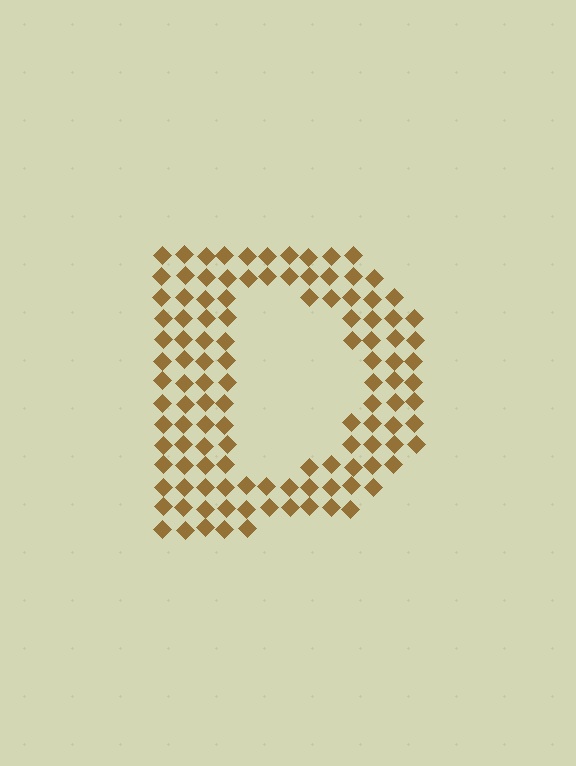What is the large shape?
The large shape is the letter D.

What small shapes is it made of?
It is made of small diamonds.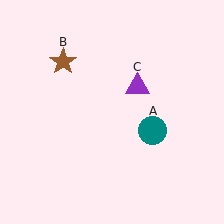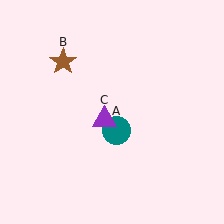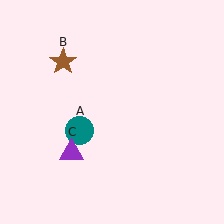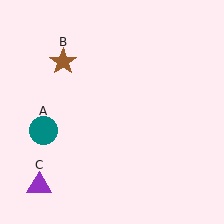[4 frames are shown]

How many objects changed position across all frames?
2 objects changed position: teal circle (object A), purple triangle (object C).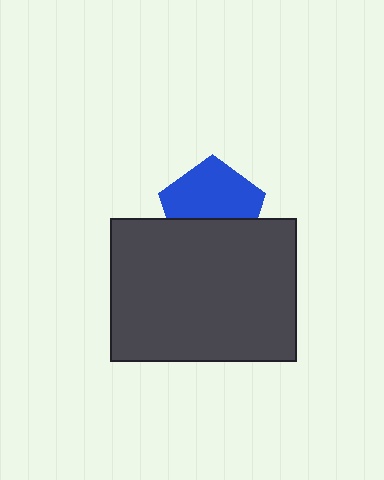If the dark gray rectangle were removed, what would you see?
You would see the complete blue pentagon.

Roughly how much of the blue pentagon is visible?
About half of it is visible (roughly 59%).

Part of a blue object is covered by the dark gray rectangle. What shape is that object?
It is a pentagon.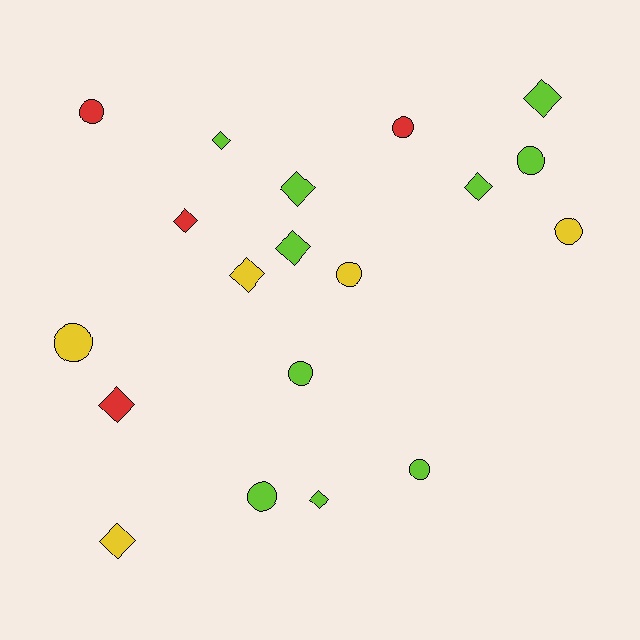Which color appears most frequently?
Lime, with 10 objects.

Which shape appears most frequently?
Diamond, with 10 objects.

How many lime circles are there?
There are 4 lime circles.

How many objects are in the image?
There are 19 objects.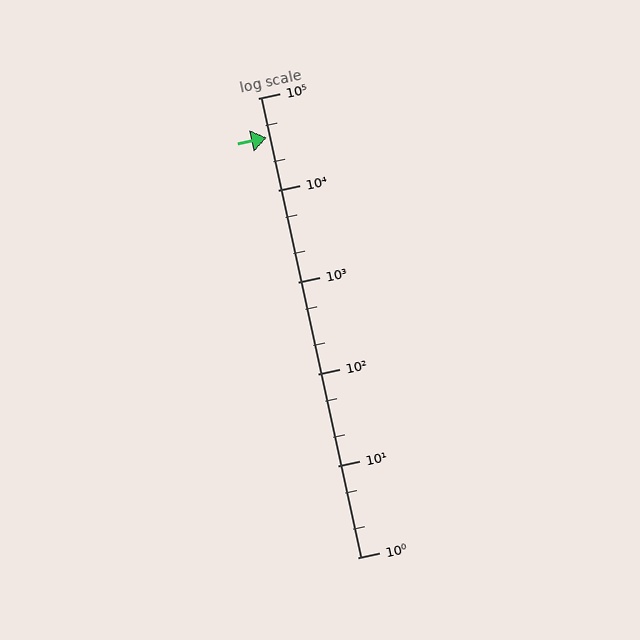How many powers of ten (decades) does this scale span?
The scale spans 5 decades, from 1 to 100000.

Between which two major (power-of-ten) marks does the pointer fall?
The pointer is between 10000 and 100000.